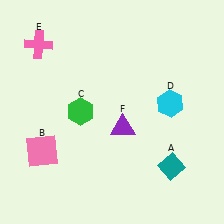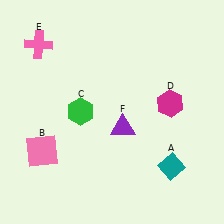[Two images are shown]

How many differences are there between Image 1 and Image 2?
There is 1 difference between the two images.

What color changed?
The hexagon (D) changed from cyan in Image 1 to magenta in Image 2.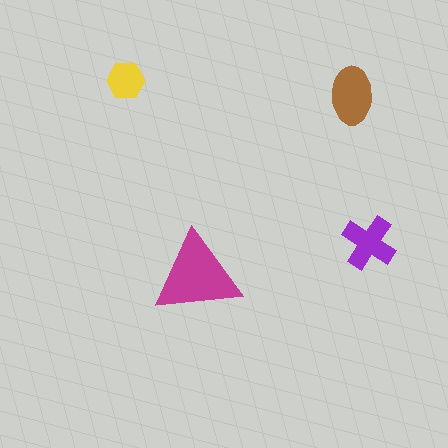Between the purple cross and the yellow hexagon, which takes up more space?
The purple cross.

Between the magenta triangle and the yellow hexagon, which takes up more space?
The magenta triangle.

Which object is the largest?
The magenta triangle.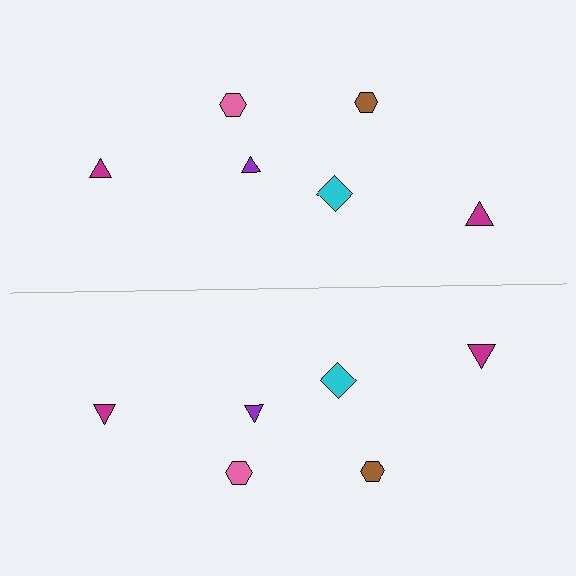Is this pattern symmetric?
Yes, this pattern has bilateral (reflection) symmetry.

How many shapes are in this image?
There are 12 shapes in this image.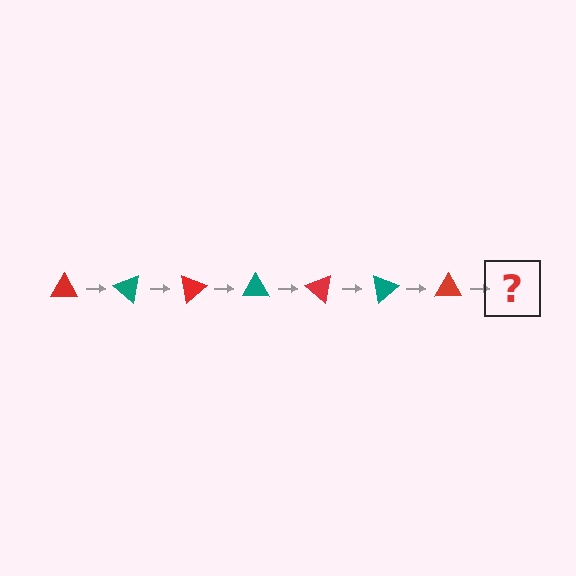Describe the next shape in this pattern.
It should be a teal triangle, rotated 280 degrees from the start.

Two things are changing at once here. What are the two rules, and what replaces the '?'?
The two rules are that it rotates 40 degrees each step and the color cycles through red and teal. The '?' should be a teal triangle, rotated 280 degrees from the start.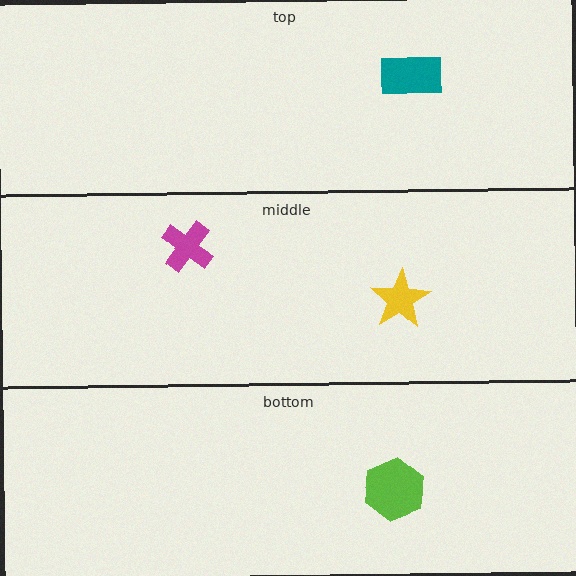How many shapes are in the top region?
1.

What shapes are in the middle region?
The magenta cross, the yellow star.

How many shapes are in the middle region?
2.